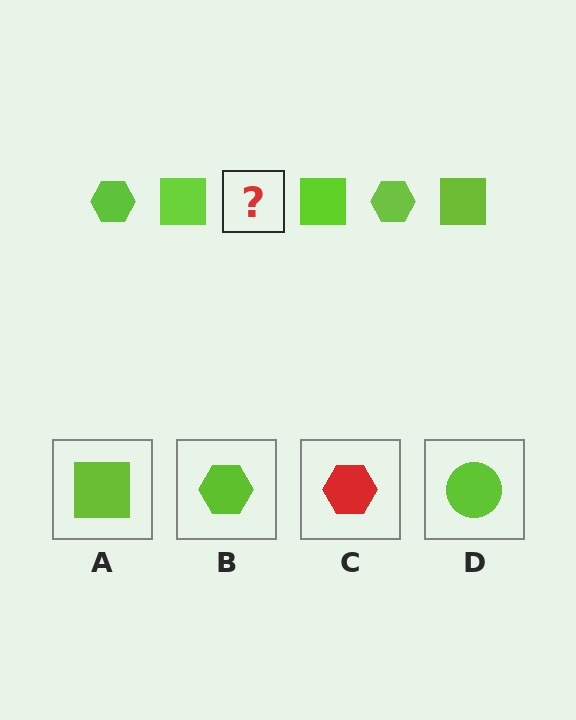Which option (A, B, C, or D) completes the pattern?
B.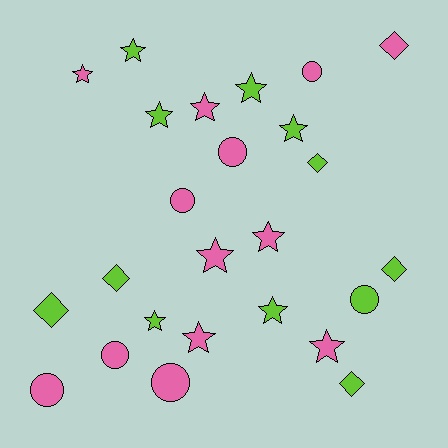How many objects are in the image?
There are 25 objects.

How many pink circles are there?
There are 6 pink circles.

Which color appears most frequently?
Pink, with 13 objects.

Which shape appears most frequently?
Star, with 12 objects.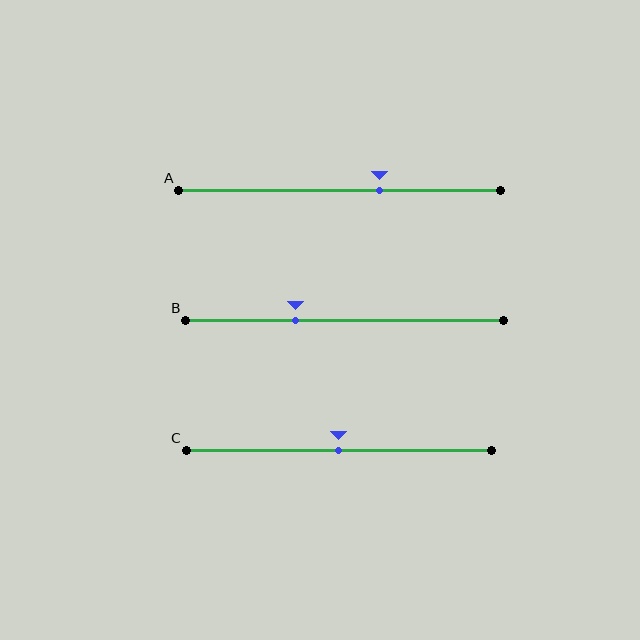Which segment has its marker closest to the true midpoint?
Segment C has its marker closest to the true midpoint.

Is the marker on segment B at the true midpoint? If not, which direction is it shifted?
No, the marker on segment B is shifted to the left by about 15% of the segment length.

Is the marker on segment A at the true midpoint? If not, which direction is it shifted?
No, the marker on segment A is shifted to the right by about 13% of the segment length.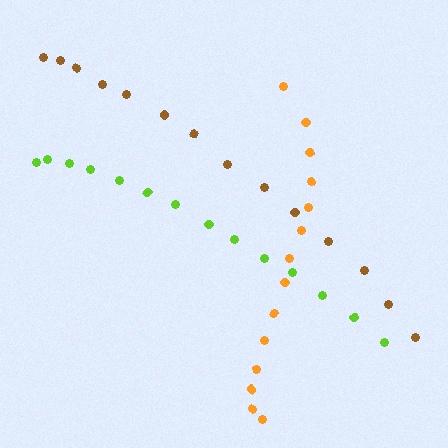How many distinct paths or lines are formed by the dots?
There are 3 distinct paths.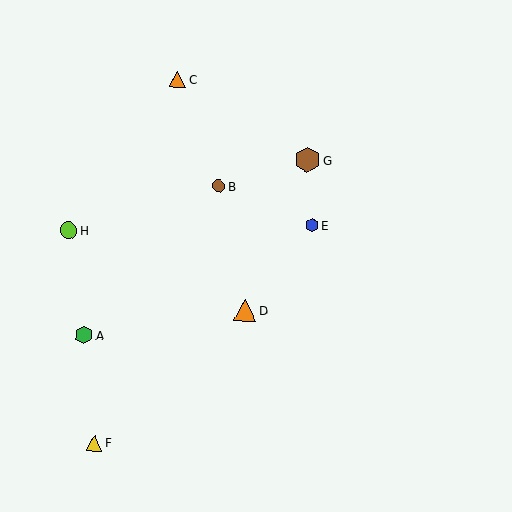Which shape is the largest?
The brown hexagon (labeled G) is the largest.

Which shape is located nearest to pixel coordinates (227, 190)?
The brown circle (labeled B) at (218, 186) is nearest to that location.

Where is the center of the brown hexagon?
The center of the brown hexagon is at (307, 160).